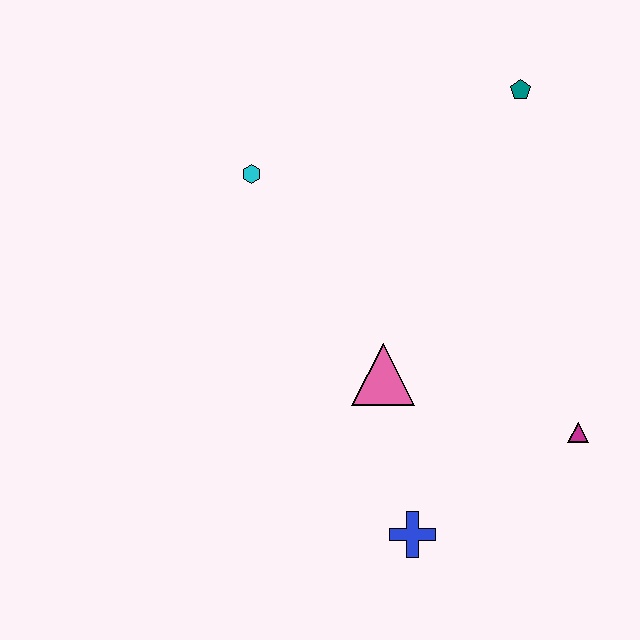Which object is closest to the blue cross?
The pink triangle is closest to the blue cross.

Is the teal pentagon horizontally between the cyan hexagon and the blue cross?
No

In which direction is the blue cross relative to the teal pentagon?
The blue cross is below the teal pentagon.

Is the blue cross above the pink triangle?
No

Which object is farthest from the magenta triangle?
The cyan hexagon is farthest from the magenta triangle.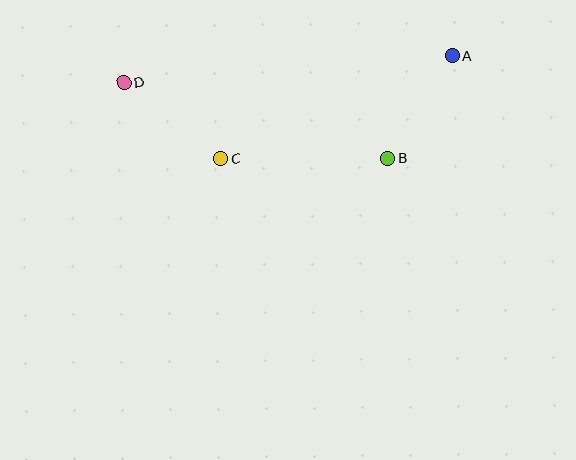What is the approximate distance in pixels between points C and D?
The distance between C and D is approximately 123 pixels.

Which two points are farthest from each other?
Points A and D are farthest from each other.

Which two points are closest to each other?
Points A and B are closest to each other.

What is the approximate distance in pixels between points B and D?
The distance between B and D is approximately 275 pixels.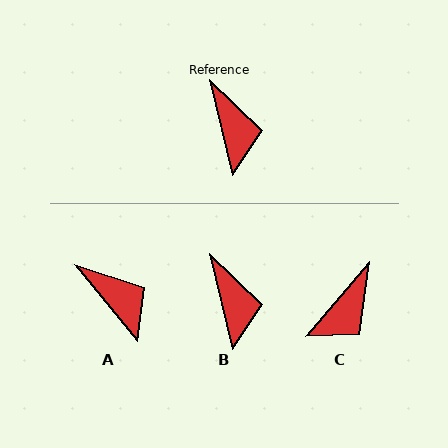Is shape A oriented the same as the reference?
No, it is off by about 26 degrees.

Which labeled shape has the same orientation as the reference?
B.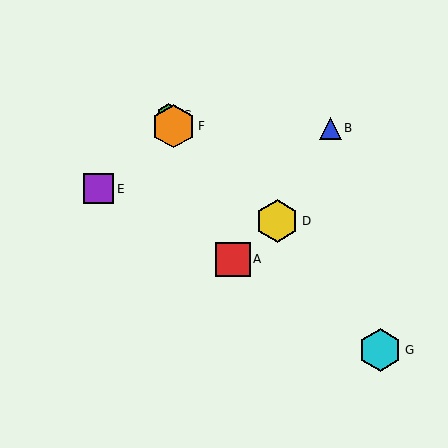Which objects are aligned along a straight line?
Objects A, C, F are aligned along a straight line.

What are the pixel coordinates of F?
Object F is at (174, 126).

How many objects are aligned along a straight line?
3 objects (A, C, F) are aligned along a straight line.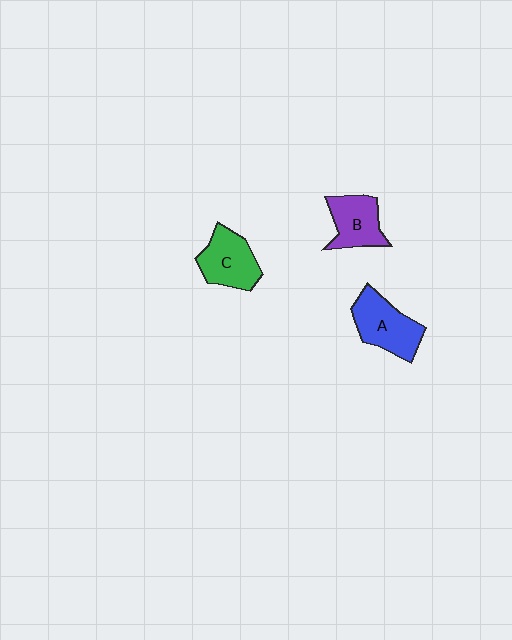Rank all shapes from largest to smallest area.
From largest to smallest: A (blue), C (green), B (purple).